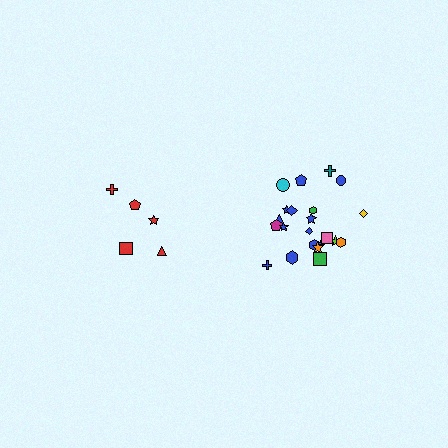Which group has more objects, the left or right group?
The right group.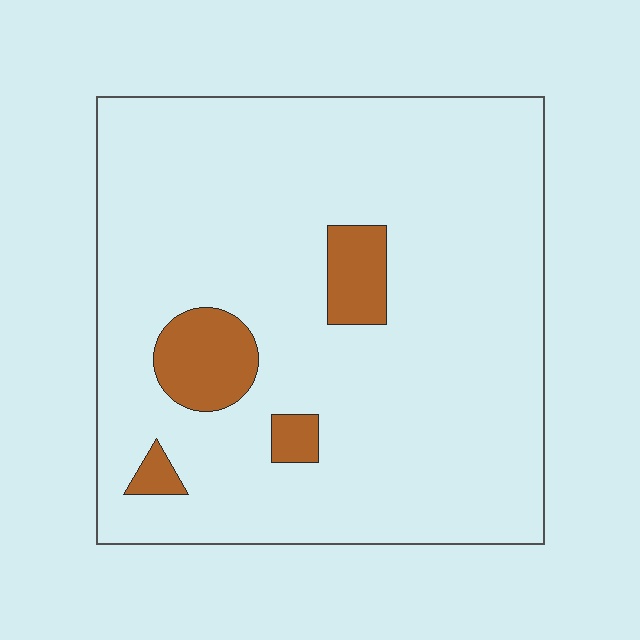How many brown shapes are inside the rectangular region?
4.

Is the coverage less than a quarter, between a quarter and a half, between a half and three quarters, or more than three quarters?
Less than a quarter.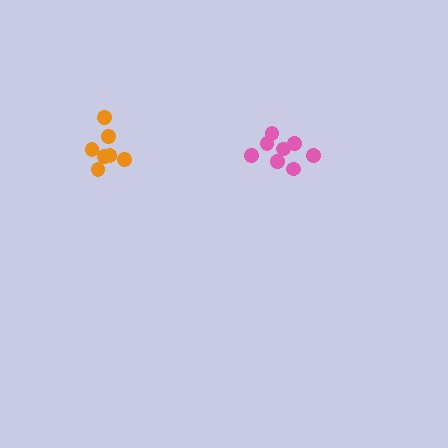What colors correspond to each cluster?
The clusters are colored: orange, pink.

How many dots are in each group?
Group 1: 7 dots, Group 2: 8 dots (15 total).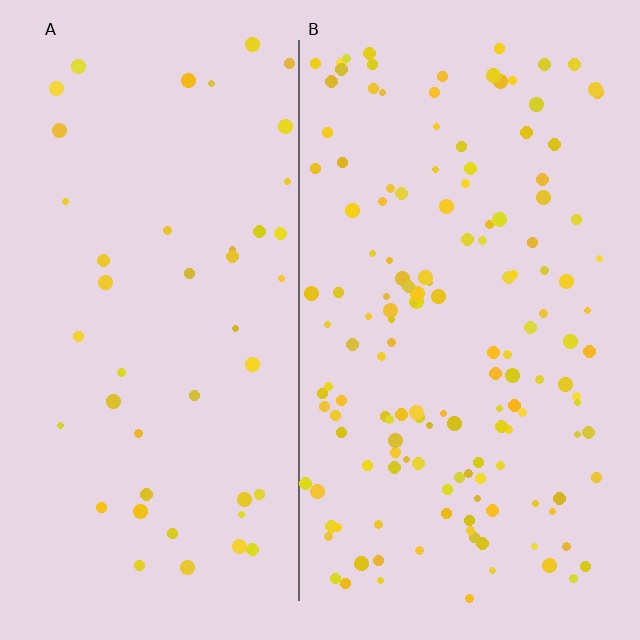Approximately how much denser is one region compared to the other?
Approximately 3.3× — region B over region A.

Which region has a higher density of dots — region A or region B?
B (the right).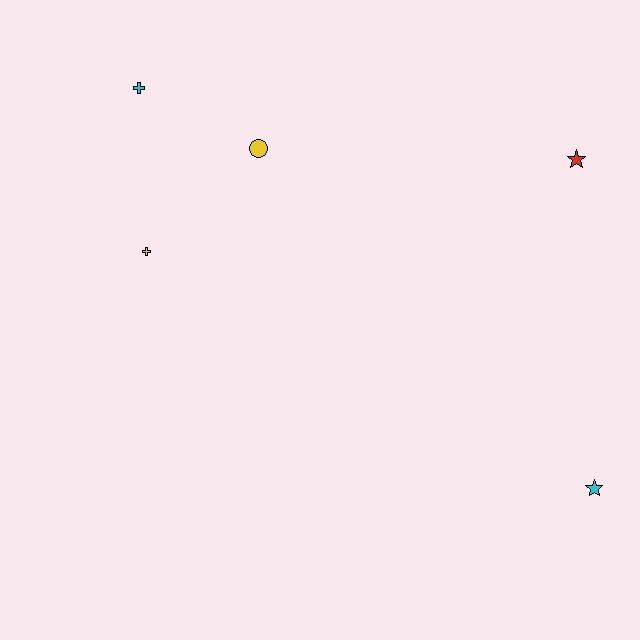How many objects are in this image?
There are 5 objects.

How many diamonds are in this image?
There are no diamonds.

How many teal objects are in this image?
There are no teal objects.